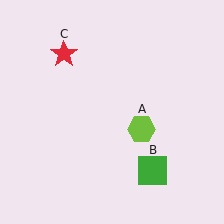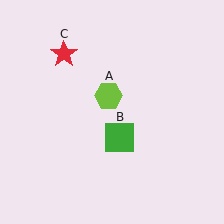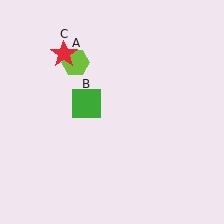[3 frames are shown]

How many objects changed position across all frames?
2 objects changed position: lime hexagon (object A), green square (object B).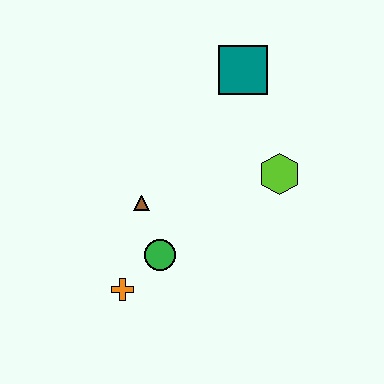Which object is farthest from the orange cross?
The teal square is farthest from the orange cross.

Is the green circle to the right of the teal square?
No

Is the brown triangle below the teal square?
Yes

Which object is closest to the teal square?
The lime hexagon is closest to the teal square.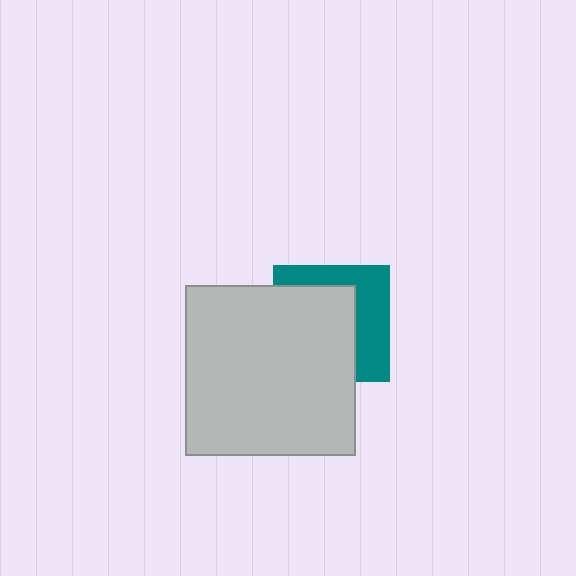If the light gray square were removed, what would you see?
You would see the complete teal square.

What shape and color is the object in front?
The object in front is a light gray square.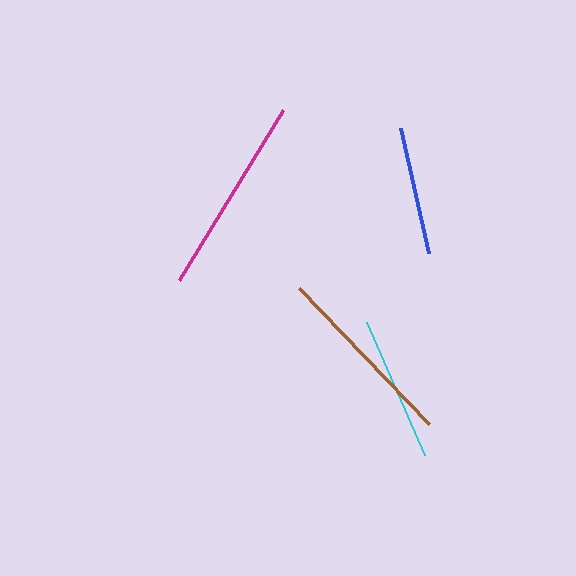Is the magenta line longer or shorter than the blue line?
The magenta line is longer than the blue line.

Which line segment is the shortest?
The blue line is the shortest at approximately 128 pixels.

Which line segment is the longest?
The magenta line is the longest at approximately 200 pixels.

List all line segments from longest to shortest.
From longest to shortest: magenta, brown, cyan, blue.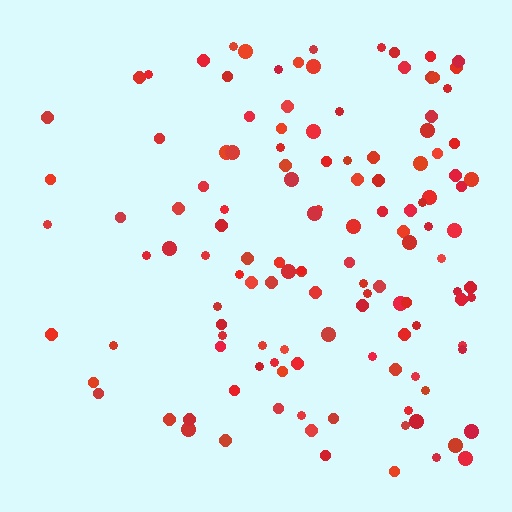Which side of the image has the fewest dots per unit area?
The left.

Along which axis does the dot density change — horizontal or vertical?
Horizontal.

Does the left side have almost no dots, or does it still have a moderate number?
Still a moderate number, just noticeably fewer than the right.